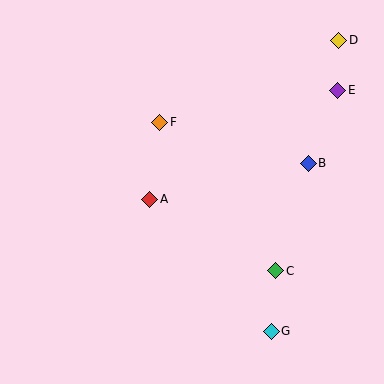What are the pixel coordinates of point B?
Point B is at (308, 163).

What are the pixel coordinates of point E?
Point E is at (338, 90).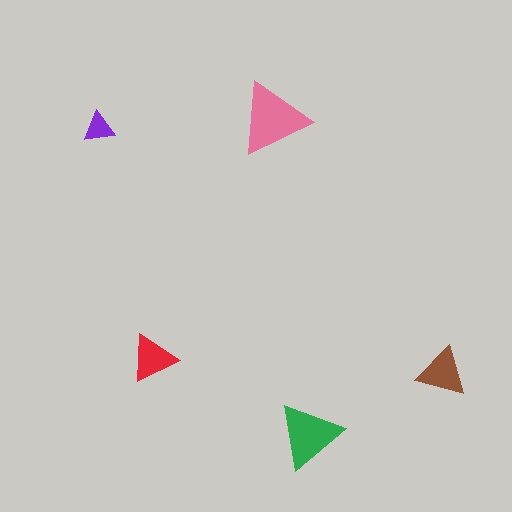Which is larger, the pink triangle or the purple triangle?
The pink one.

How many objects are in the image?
There are 5 objects in the image.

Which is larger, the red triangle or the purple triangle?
The red one.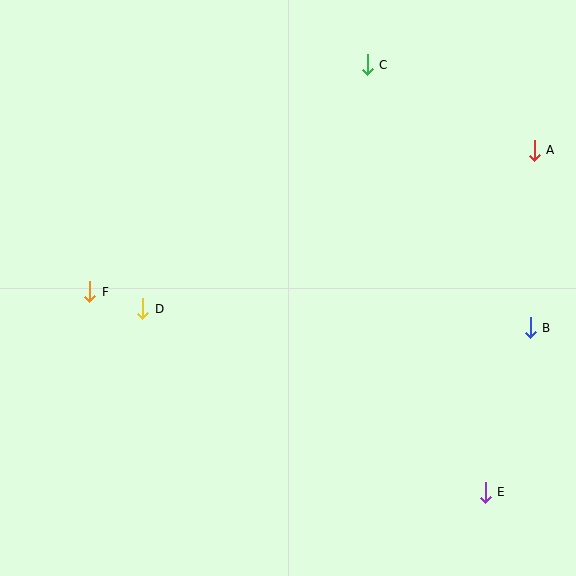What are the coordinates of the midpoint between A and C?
The midpoint between A and C is at (451, 107).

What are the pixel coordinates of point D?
Point D is at (143, 309).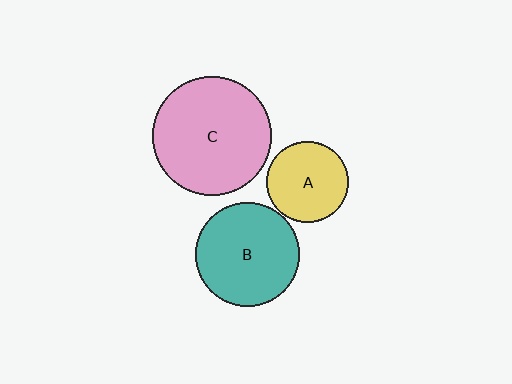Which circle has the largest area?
Circle C (pink).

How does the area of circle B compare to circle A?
Approximately 1.6 times.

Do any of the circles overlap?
No, none of the circles overlap.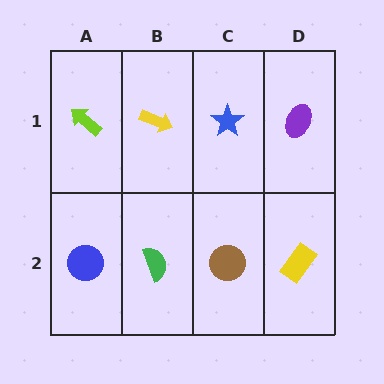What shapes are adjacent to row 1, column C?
A brown circle (row 2, column C), a yellow arrow (row 1, column B), a purple ellipse (row 1, column D).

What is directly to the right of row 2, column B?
A brown circle.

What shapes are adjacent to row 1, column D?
A yellow rectangle (row 2, column D), a blue star (row 1, column C).